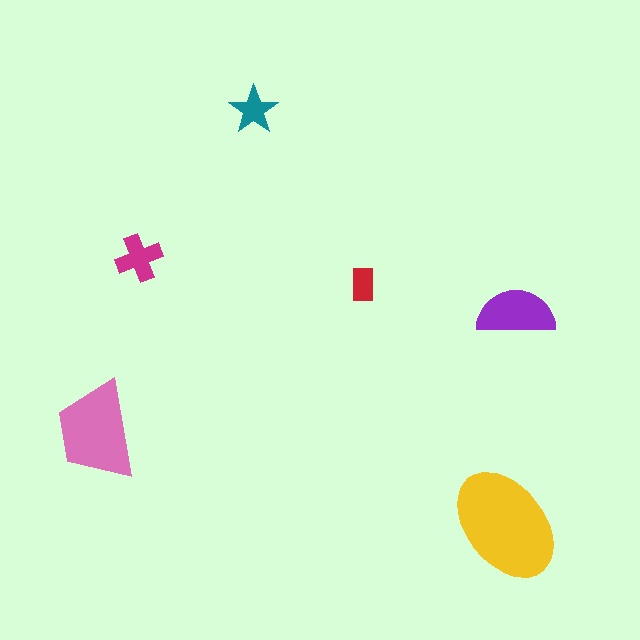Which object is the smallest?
The red rectangle.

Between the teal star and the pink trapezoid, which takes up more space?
The pink trapezoid.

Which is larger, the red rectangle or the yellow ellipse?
The yellow ellipse.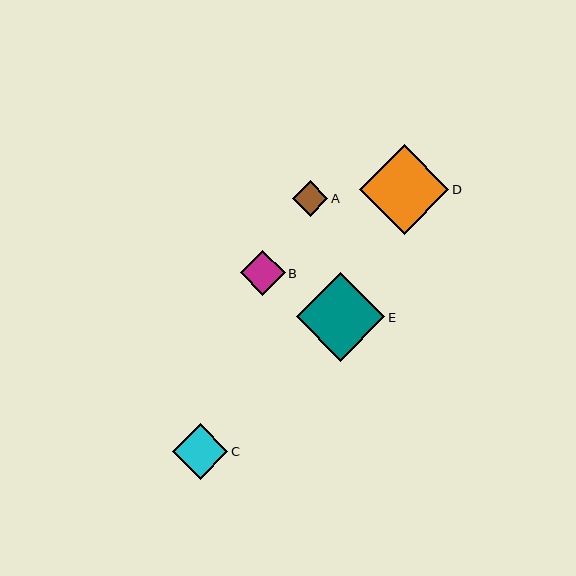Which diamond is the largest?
Diamond D is the largest with a size of approximately 89 pixels.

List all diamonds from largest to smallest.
From largest to smallest: D, E, C, B, A.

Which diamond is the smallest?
Diamond A is the smallest with a size of approximately 35 pixels.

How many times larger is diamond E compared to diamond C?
Diamond E is approximately 1.6 times the size of diamond C.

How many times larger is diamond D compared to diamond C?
Diamond D is approximately 1.6 times the size of diamond C.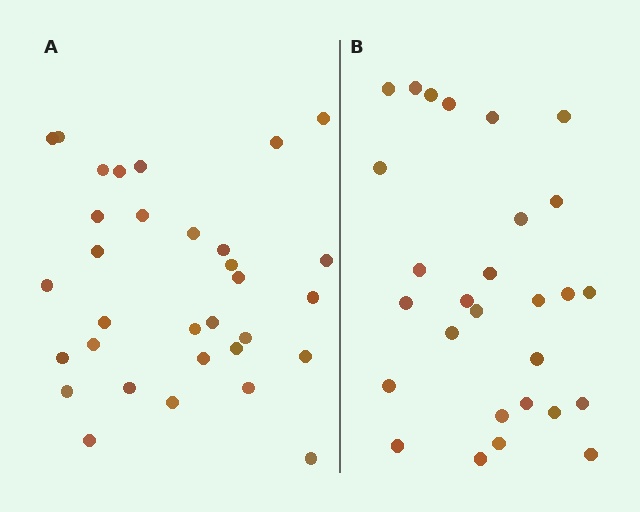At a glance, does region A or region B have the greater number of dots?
Region A (the left region) has more dots.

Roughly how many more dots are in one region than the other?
Region A has about 4 more dots than region B.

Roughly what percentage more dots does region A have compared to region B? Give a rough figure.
About 15% more.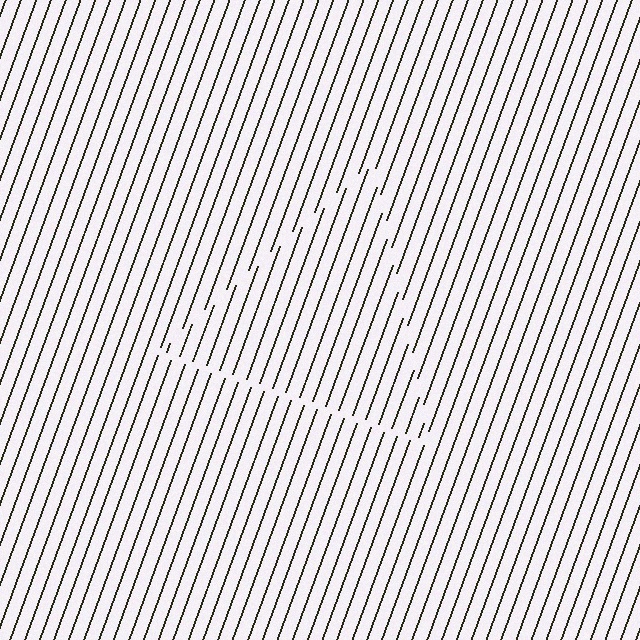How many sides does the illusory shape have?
3 sides — the line-ends trace a triangle.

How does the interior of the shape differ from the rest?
The interior of the shape contains the same grating, shifted by half a period — the contour is defined by the phase discontinuity where line-ends from the inner and outer gratings abut.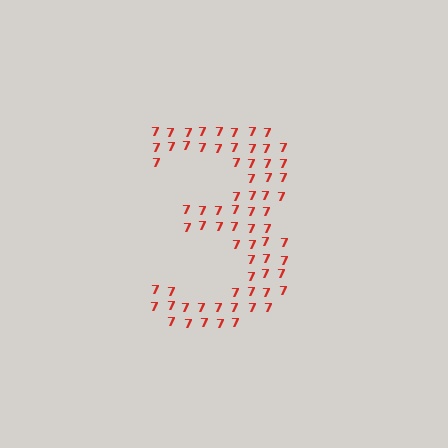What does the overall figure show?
The overall figure shows the digit 3.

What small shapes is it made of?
It is made of small digit 7's.